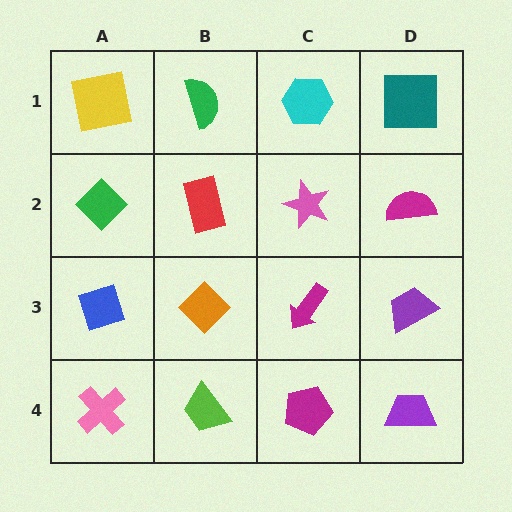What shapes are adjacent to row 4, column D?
A purple trapezoid (row 3, column D), a magenta pentagon (row 4, column C).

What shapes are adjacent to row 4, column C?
A magenta arrow (row 3, column C), a lime trapezoid (row 4, column B), a purple trapezoid (row 4, column D).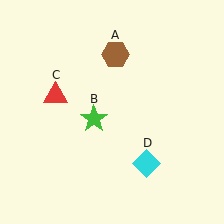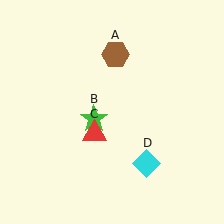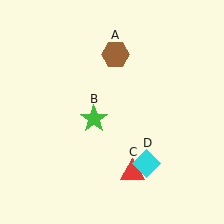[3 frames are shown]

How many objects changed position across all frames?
1 object changed position: red triangle (object C).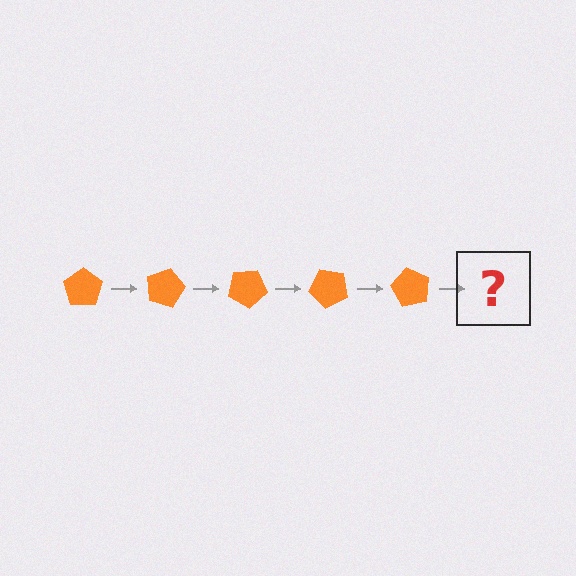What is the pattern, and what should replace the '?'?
The pattern is that the pentagon rotates 15 degrees each step. The '?' should be an orange pentagon rotated 75 degrees.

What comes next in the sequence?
The next element should be an orange pentagon rotated 75 degrees.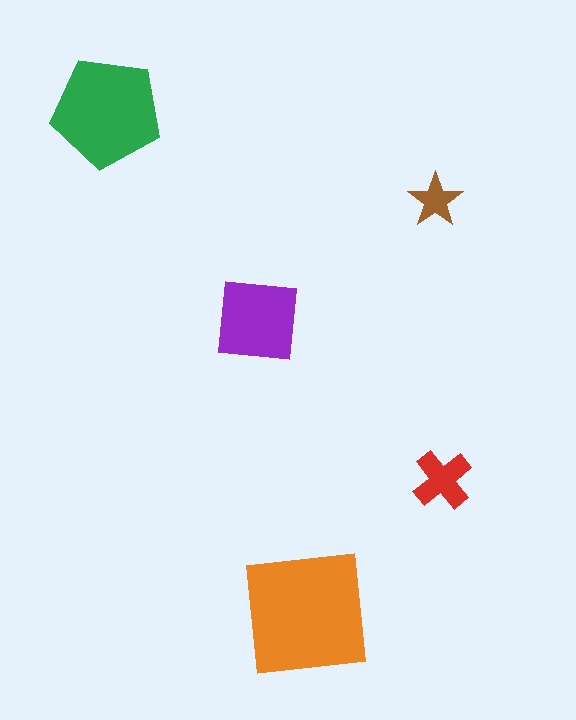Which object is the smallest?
The brown star.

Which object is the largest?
The orange square.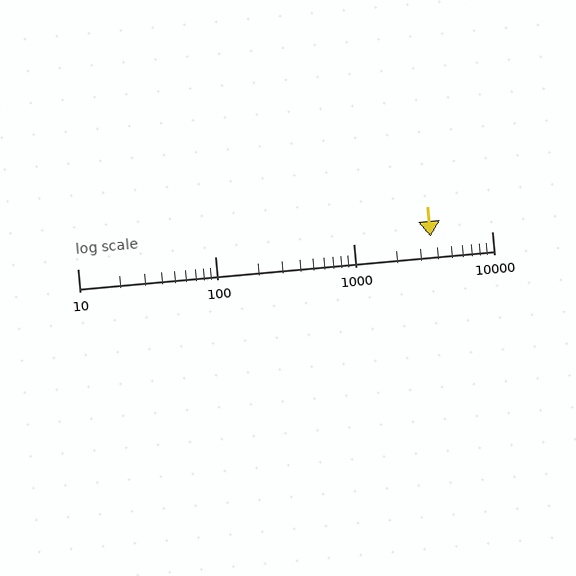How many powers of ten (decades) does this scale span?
The scale spans 3 decades, from 10 to 10000.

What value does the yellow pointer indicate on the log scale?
The pointer indicates approximately 3600.